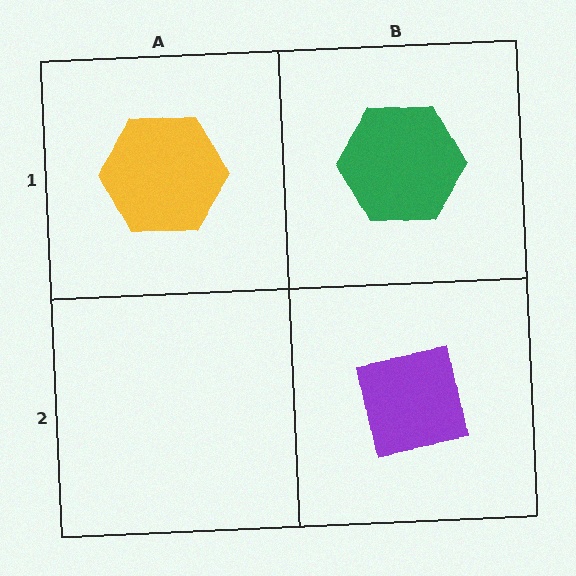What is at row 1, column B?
A green hexagon.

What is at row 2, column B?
A purple square.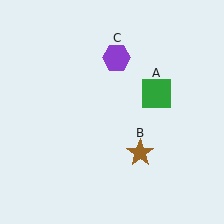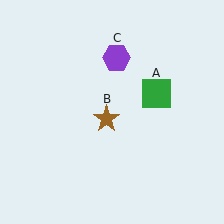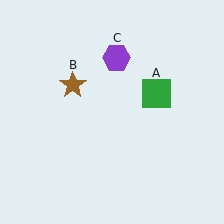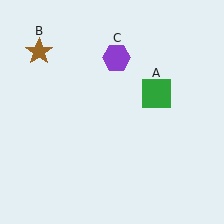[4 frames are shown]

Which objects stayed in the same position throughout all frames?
Green square (object A) and purple hexagon (object C) remained stationary.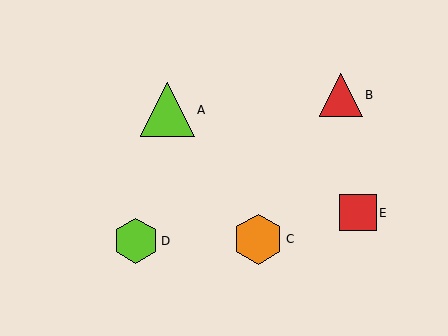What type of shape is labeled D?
Shape D is a lime hexagon.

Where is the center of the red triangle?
The center of the red triangle is at (341, 95).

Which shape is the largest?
The lime triangle (labeled A) is the largest.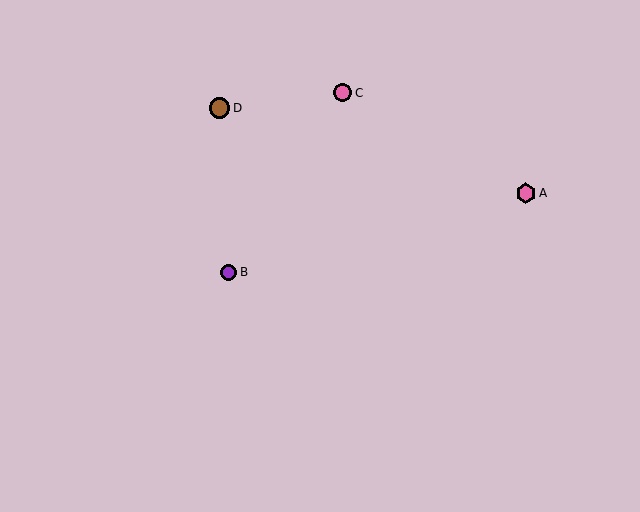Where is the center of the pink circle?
The center of the pink circle is at (343, 93).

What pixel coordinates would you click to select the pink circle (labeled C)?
Click at (343, 93) to select the pink circle C.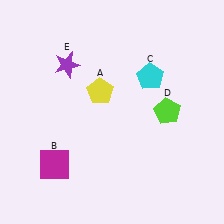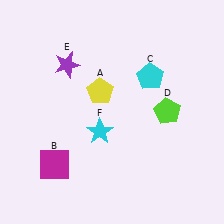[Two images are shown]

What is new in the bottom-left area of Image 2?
A cyan star (F) was added in the bottom-left area of Image 2.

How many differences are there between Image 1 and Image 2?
There is 1 difference between the two images.